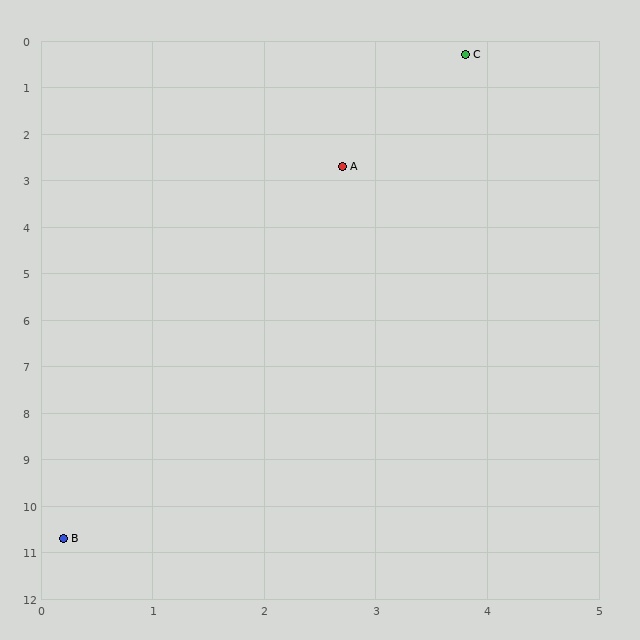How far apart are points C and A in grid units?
Points C and A are about 2.6 grid units apart.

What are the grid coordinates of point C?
Point C is at approximately (3.8, 0.3).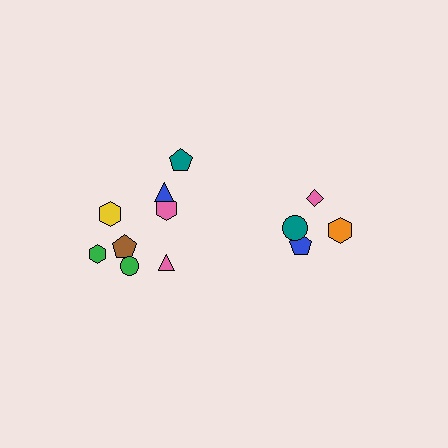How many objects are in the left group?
There are 8 objects.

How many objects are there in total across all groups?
There are 12 objects.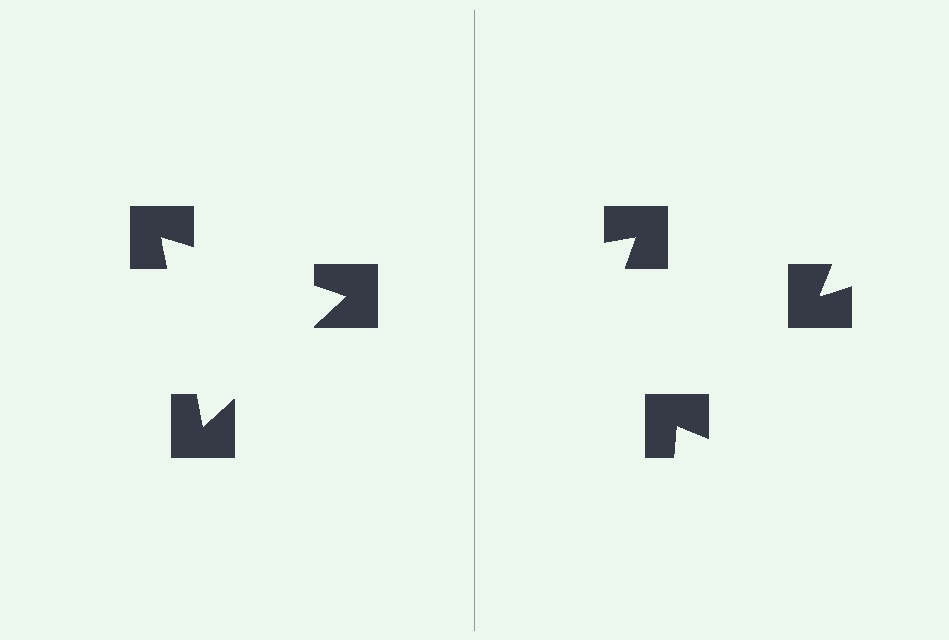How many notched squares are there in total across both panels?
6 — 3 on each side.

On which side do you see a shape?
An illusory triangle appears on the left side. On the right side the wedge cuts are rotated, so no coherent shape forms.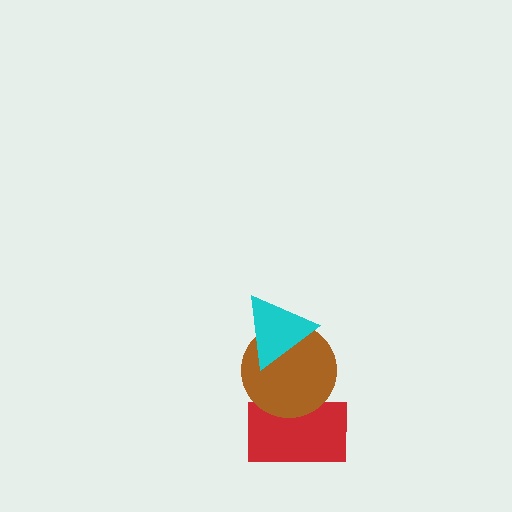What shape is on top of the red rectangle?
The brown circle is on top of the red rectangle.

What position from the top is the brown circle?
The brown circle is 2nd from the top.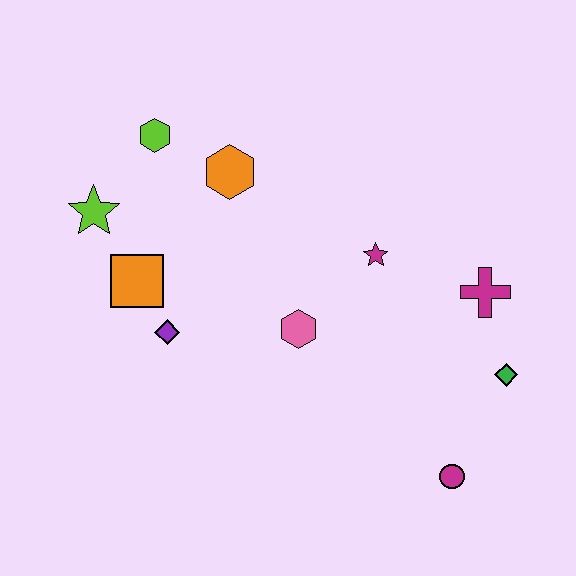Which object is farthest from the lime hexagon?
The magenta circle is farthest from the lime hexagon.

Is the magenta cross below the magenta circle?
No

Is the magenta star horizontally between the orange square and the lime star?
No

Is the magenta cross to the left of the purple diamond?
No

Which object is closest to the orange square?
The purple diamond is closest to the orange square.